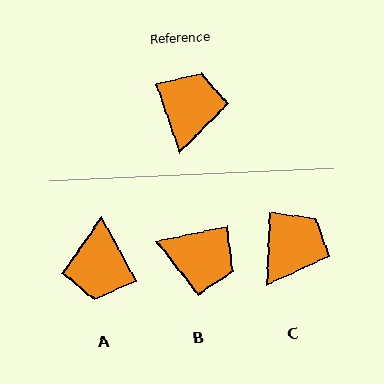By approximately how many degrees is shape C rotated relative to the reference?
Approximately 21 degrees clockwise.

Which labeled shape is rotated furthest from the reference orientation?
A, about 171 degrees away.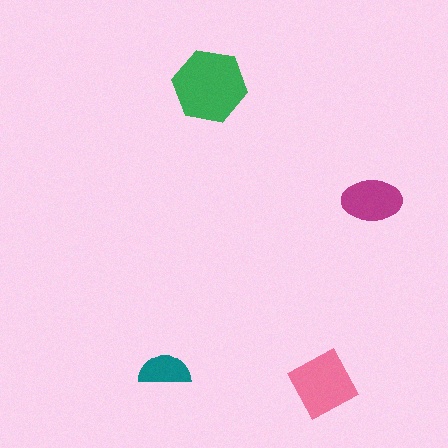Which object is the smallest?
The teal semicircle.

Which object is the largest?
The green hexagon.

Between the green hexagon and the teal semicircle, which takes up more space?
The green hexagon.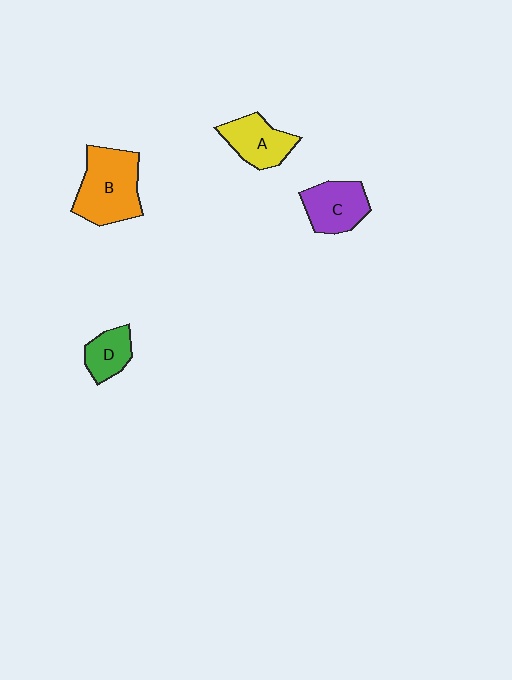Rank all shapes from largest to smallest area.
From largest to smallest: B (orange), C (purple), A (yellow), D (green).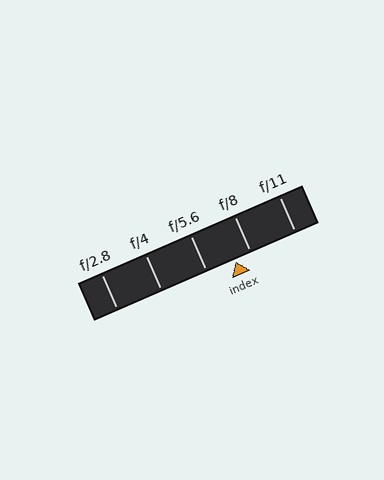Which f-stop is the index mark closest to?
The index mark is closest to f/8.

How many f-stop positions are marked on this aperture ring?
There are 5 f-stop positions marked.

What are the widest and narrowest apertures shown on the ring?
The widest aperture shown is f/2.8 and the narrowest is f/11.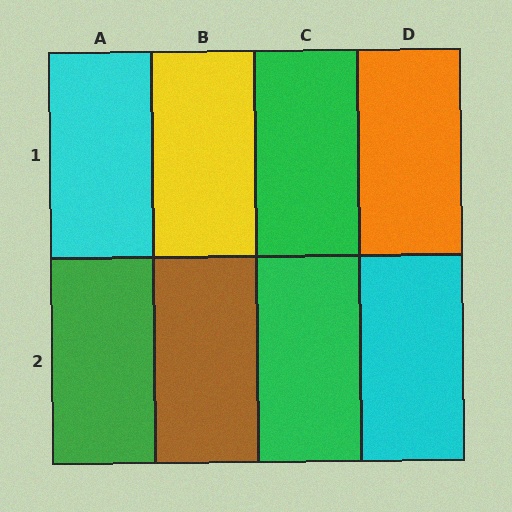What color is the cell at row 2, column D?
Cyan.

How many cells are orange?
1 cell is orange.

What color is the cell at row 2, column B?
Brown.